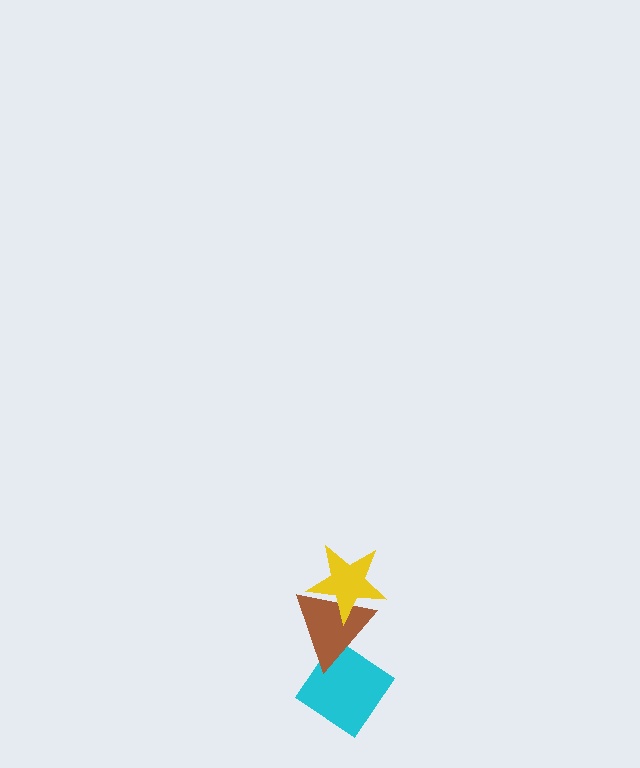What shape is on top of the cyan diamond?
The brown triangle is on top of the cyan diamond.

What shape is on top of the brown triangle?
The yellow star is on top of the brown triangle.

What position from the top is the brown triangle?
The brown triangle is 2nd from the top.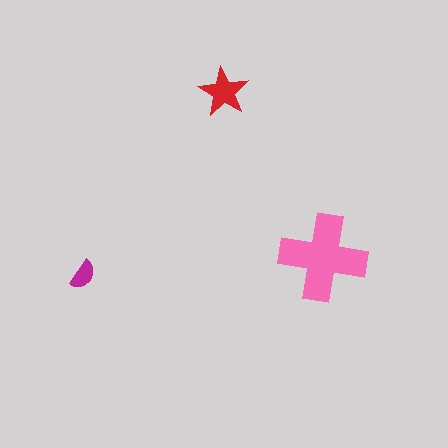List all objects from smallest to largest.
The magenta semicircle, the red star, the pink cross.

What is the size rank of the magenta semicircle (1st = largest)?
3rd.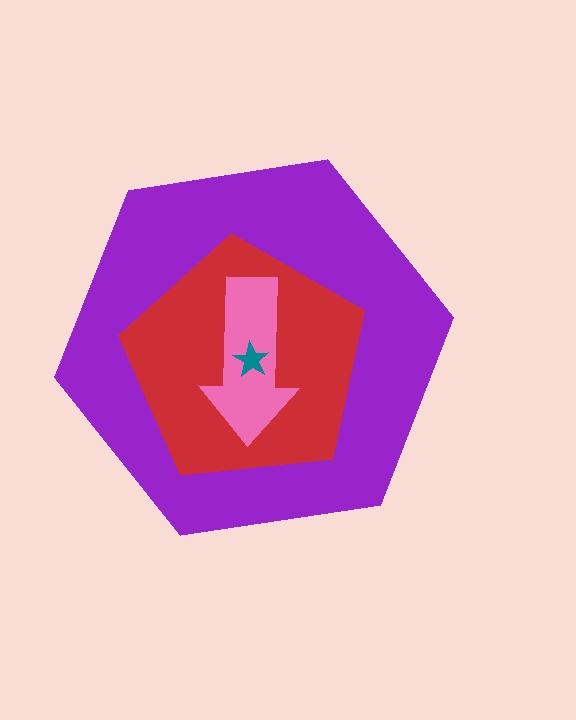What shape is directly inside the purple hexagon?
The red pentagon.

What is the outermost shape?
The purple hexagon.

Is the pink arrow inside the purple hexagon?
Yes.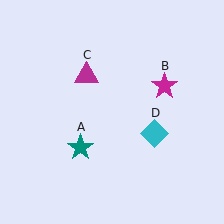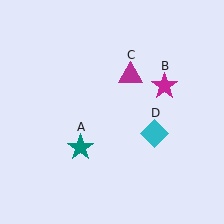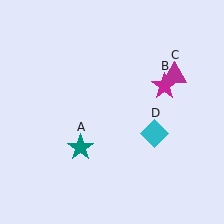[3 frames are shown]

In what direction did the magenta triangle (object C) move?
The magenta triangle (object C) moved right.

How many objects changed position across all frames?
1 object changed position: magenta triangle (object C).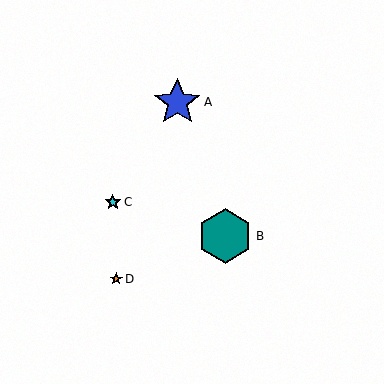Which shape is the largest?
The teal hexagon (labeled B) is the largest.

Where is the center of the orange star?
The center of the orange star is at (116, 279).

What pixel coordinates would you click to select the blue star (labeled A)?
Click at (177, 102) to select the blue star A.